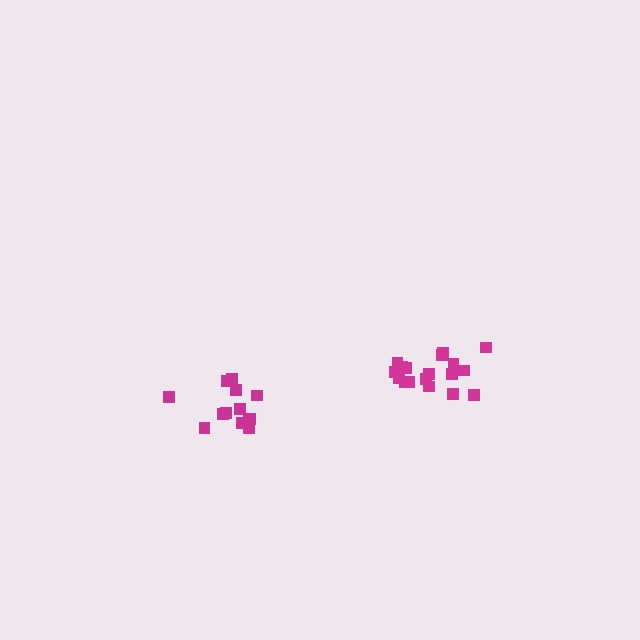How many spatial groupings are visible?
There are 2 spatial groupings.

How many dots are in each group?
Group 1: 18 dots, Group 2: 13 dots (31 total).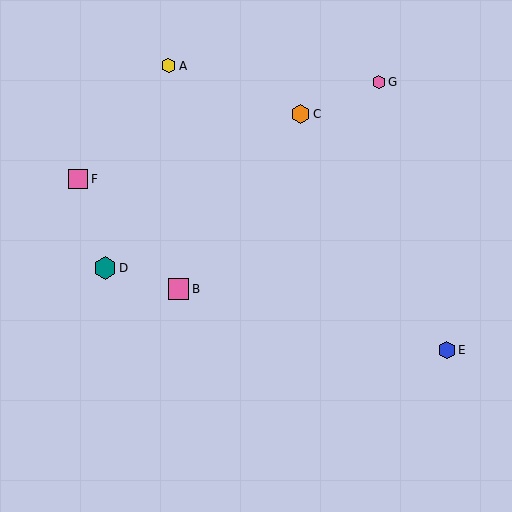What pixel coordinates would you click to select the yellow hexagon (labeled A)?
Click at (169, 66) to select the yellow hexagon A.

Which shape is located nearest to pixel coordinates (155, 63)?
The yellow hexagon (labeled A) at (169, 66) is nearest to that location.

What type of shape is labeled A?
Shape A is a yellow hexagon.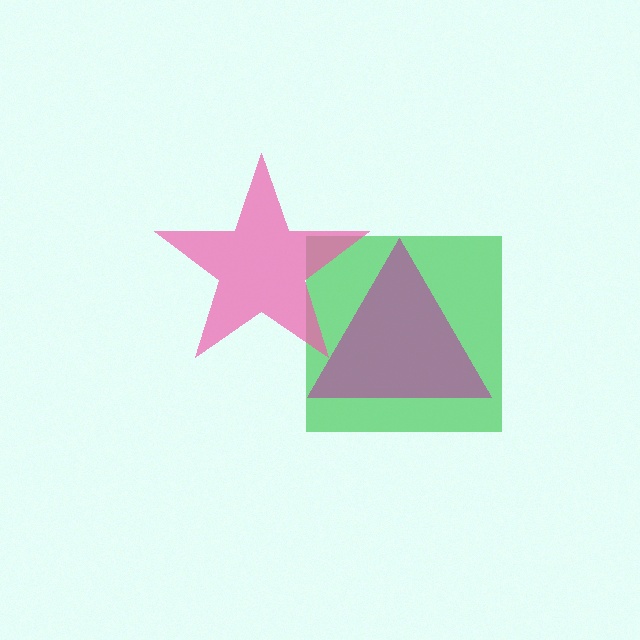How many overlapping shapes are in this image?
There are 3 overlapping shapes in the image.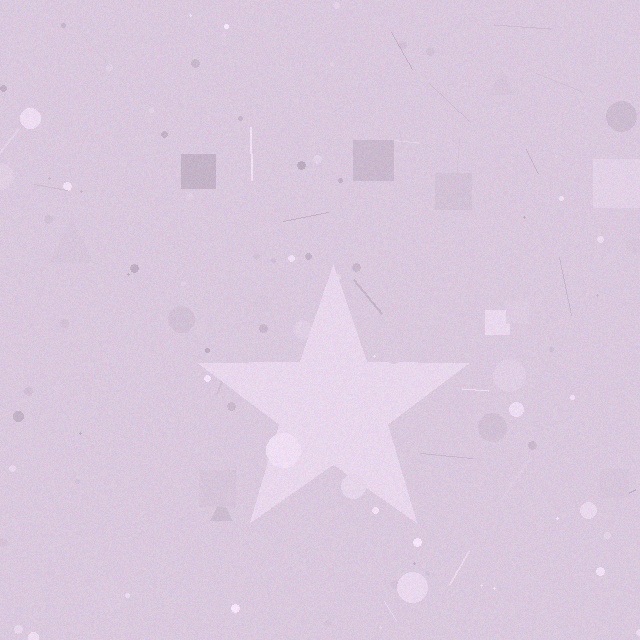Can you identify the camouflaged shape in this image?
The camouflaged shape is a star.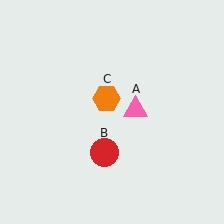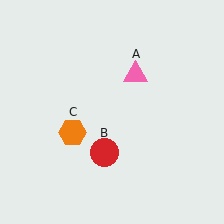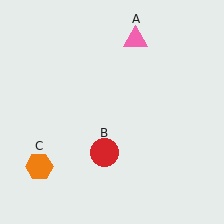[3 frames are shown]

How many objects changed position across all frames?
2 objects changed position: pink triangle (object A), orange hexagon (object C).